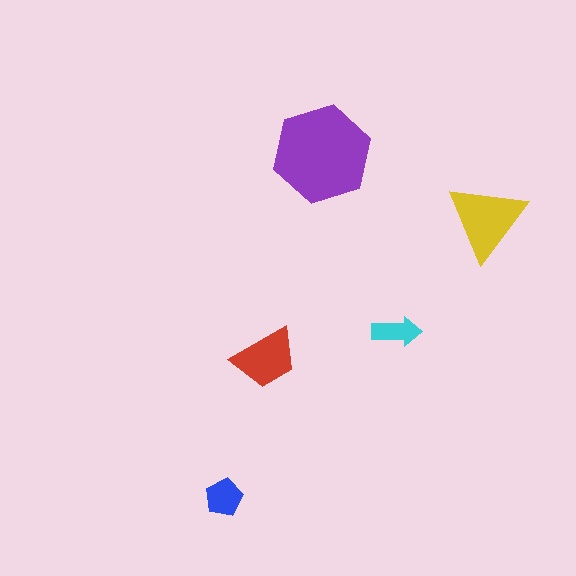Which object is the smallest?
The cyan arrow.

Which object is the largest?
The purple hexagon.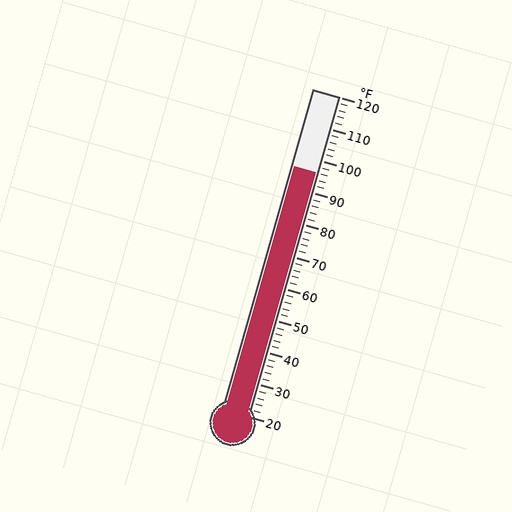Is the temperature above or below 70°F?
The temperature is above 70°F.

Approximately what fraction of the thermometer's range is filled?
The thermometer is filled to approximately 75% of its range.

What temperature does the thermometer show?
The thermometer shows approximately 96°F.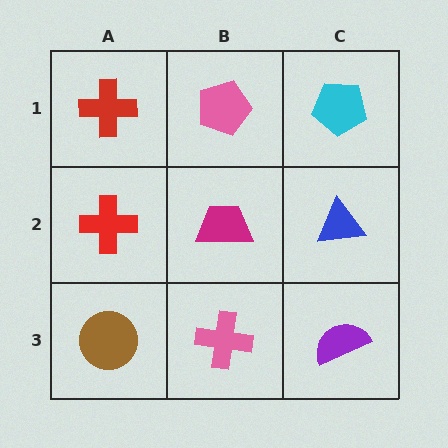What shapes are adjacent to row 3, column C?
A blue triangle (row 2, column C), a pink cross (row 3, column B).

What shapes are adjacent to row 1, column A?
A red cross (row 2, column A), a pink pentagon (row 1, column B).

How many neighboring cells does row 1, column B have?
3.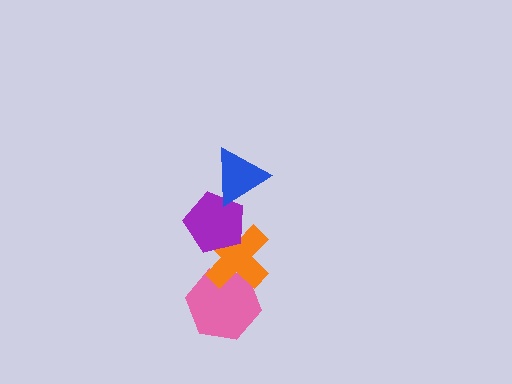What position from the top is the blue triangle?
The blue triangle is 1st from the top.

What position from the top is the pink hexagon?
The pink hexagon is 4th from the top.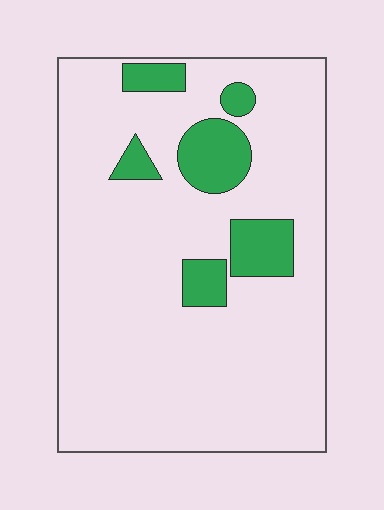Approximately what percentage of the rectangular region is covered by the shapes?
Approximately 15%.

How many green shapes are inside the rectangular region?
6.